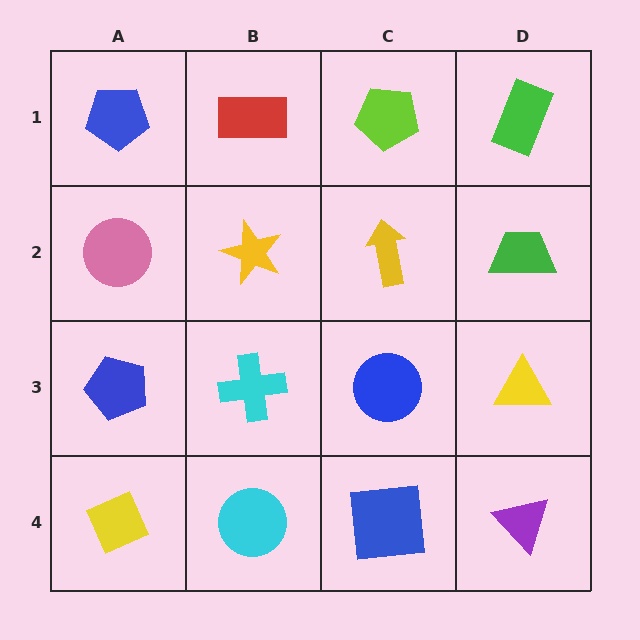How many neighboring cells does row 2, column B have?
4.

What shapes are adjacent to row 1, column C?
A yellow arrow (row 2, column C), a red rectangle (row 1, column B), a green rectangle (row 1, column D).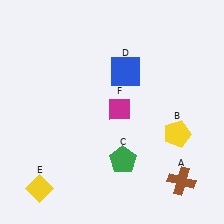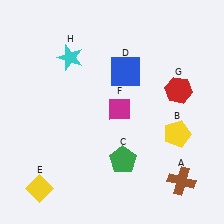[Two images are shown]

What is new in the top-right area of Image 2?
A red hexagon (G) was added in the top-right area of Image 2.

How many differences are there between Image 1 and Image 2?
There are 2 differences between the two images.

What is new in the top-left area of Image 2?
A cyan star (H) was added in the top-left area of Image 2.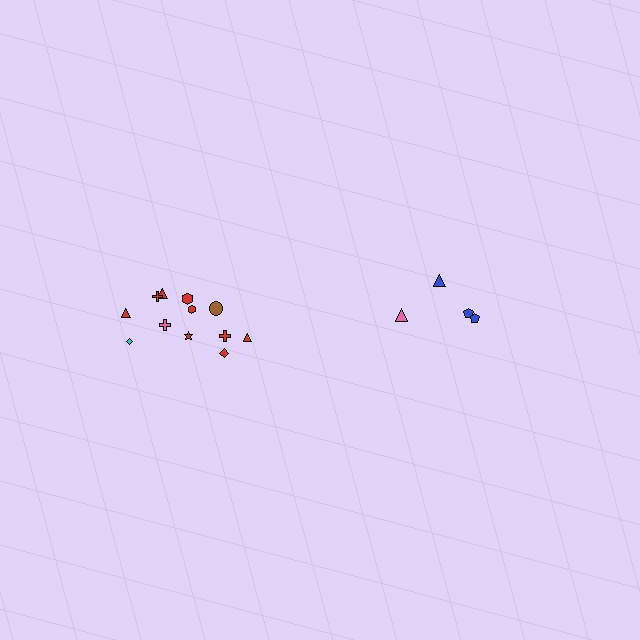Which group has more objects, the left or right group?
The left group.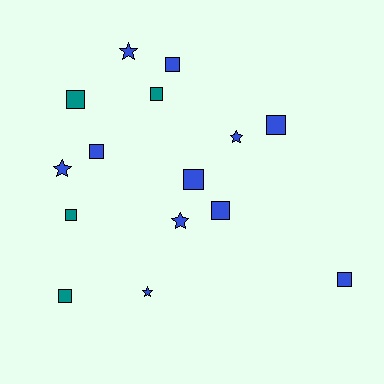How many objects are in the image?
There are 15 objects.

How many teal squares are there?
There are 4 teal squares.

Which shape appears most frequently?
Square, with 10 objects.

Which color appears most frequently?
Blue, with 11 objects.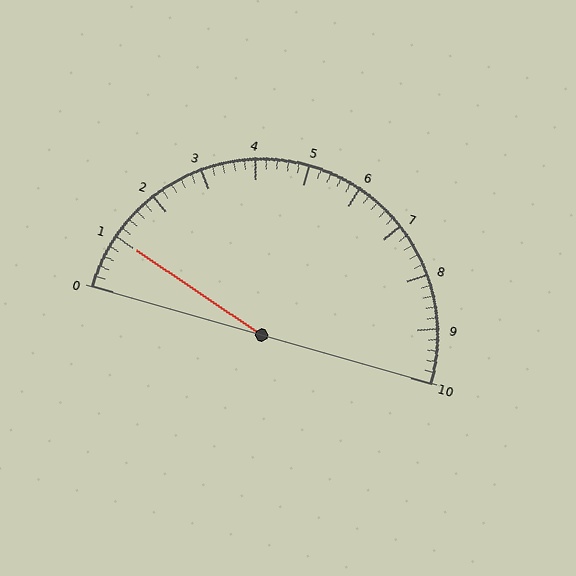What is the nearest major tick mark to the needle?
The nearest major tick mark is 1.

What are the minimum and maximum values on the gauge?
The gauge ranges from 0 to 10.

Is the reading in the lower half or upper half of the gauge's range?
The reading is in the lower half of the range (0 to 10).